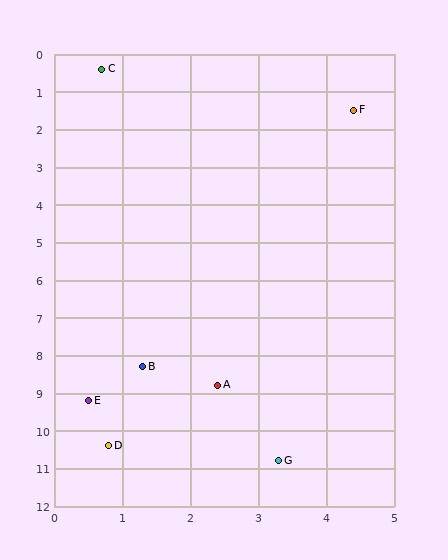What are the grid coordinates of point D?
Point D is at approximately (0.8, 10.4).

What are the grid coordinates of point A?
Point A is at approximately (2.4, 8.8).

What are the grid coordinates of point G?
Point G is at approximately (3.3, 10.8).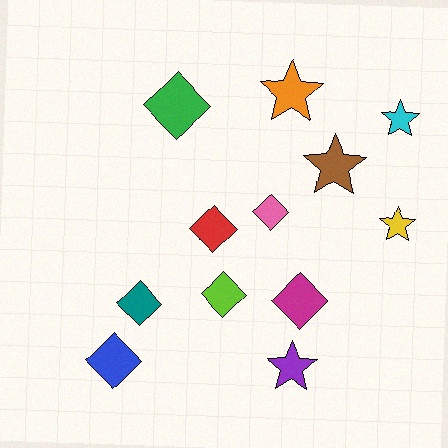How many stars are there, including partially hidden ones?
There are 5 stars.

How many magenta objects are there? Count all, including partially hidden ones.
There is 1 magenta object.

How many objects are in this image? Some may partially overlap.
There are 12 objects.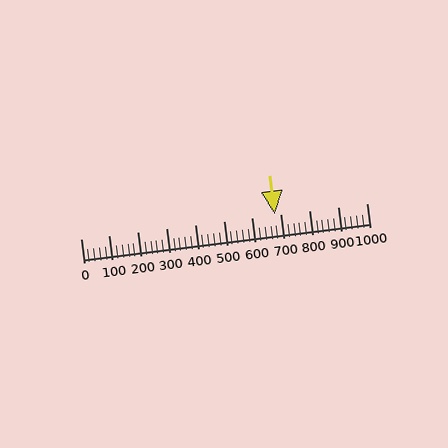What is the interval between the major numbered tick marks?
The major tick marks are spaced 100 units apart.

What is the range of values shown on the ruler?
The ruler shows values from 0 to 1000.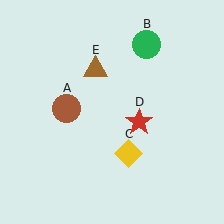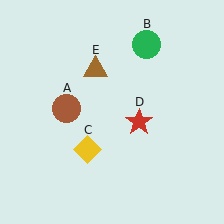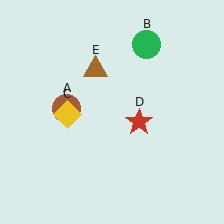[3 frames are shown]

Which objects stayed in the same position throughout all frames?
Brown circle (object A) and green circle (object B) and red star (object D) and brown triangle (object E) remained stationary.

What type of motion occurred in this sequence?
The yellow diamond (object C) rotated clockwise around the center of the scene.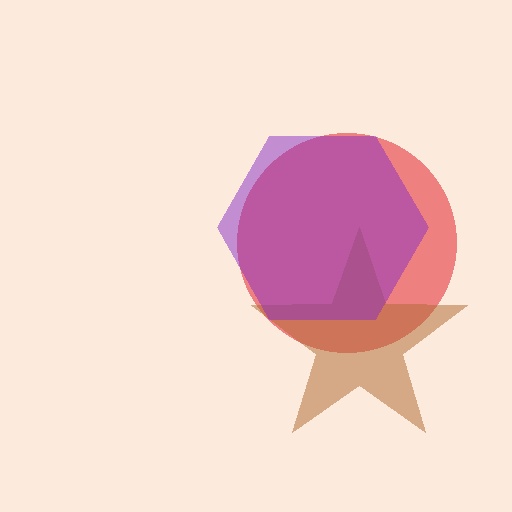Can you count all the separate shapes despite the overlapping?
Yes, there are 3 separate shapes.